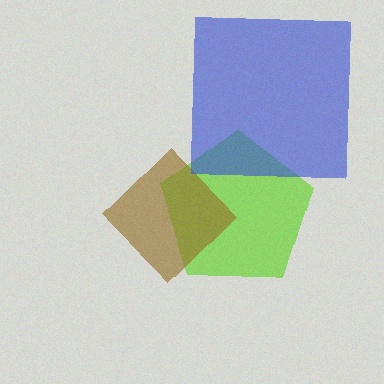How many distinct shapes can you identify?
There are 3 distinct shapes: a lime pentagon, a brown diamond, a blue square.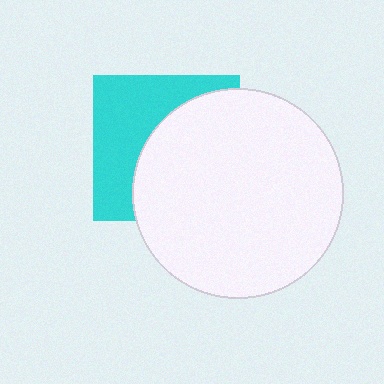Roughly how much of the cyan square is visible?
A small part of it is visible (roughly 44%).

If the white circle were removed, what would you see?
You would see the complete cyan square.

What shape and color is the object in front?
The object in front is a white circle.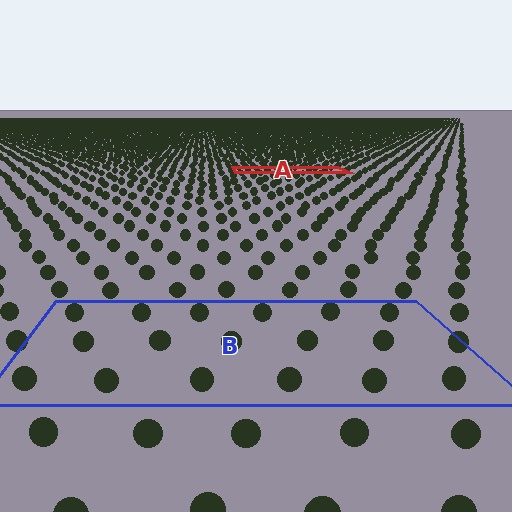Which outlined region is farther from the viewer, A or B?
Region A is farther from the viewer — the texture elements inside it appear smaller and more densely packed.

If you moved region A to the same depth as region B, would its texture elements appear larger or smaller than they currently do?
They would appear larger. At a closer depth, the same texture elements are projected at a bigger on-screen size.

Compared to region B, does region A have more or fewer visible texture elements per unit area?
Region A has more texture elements per unit area — they are packed more densely because it is farther away.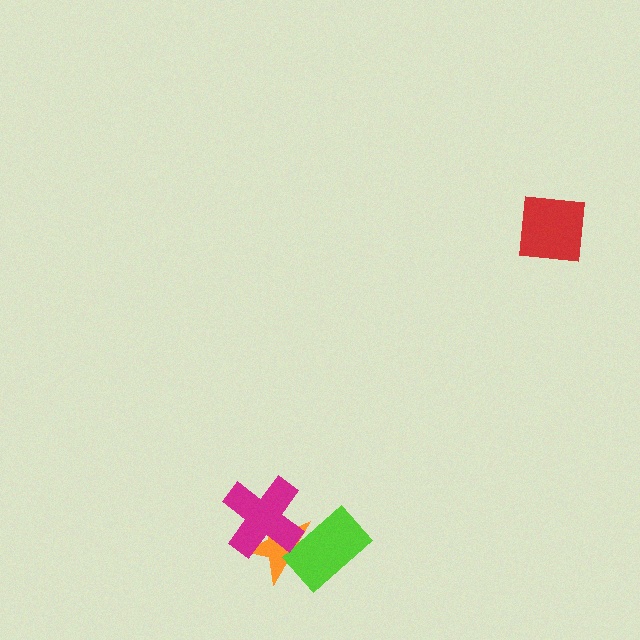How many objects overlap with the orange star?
2 objects overlap with the orange star.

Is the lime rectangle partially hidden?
Yes, it is partially covered by another shape.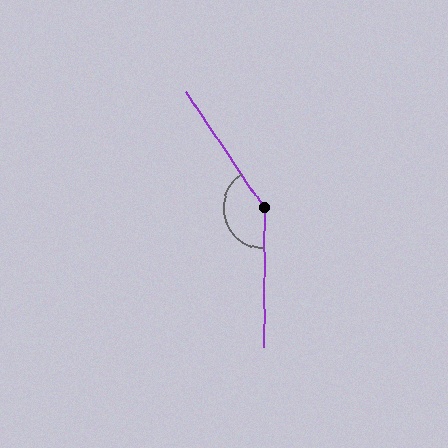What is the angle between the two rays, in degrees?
Approximately 146 degrees.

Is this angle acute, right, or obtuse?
It is obtuse.